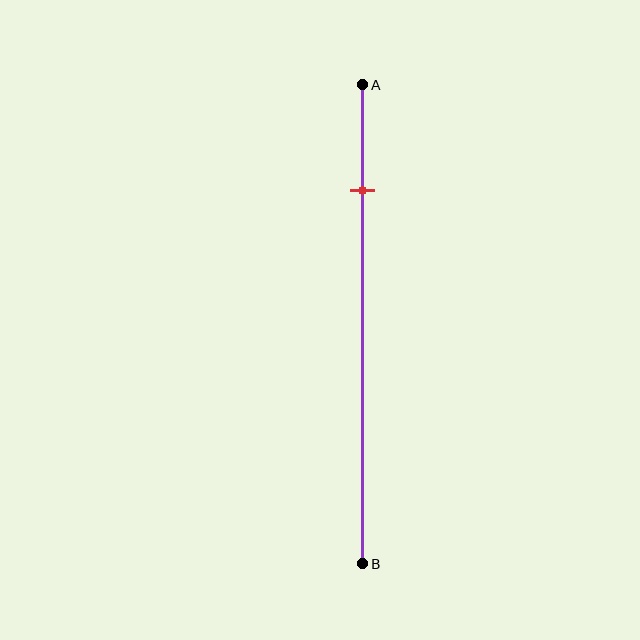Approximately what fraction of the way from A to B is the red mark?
The red mark is approximately 20% of the way from A to B.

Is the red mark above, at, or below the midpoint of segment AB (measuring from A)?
The red mark is above the midpoint of segment AB.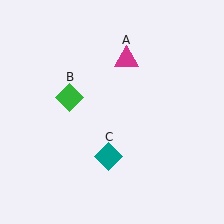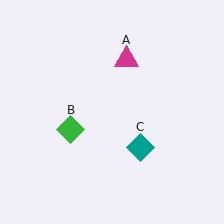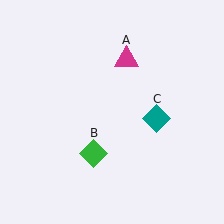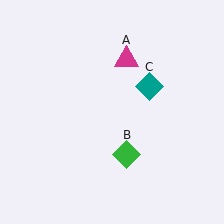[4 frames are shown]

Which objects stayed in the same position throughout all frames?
Magenta triangle (object A) remained stationary.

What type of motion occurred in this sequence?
The green diamond (object B), teal diamond (object C) rotated counterclockwise around the center of the scene.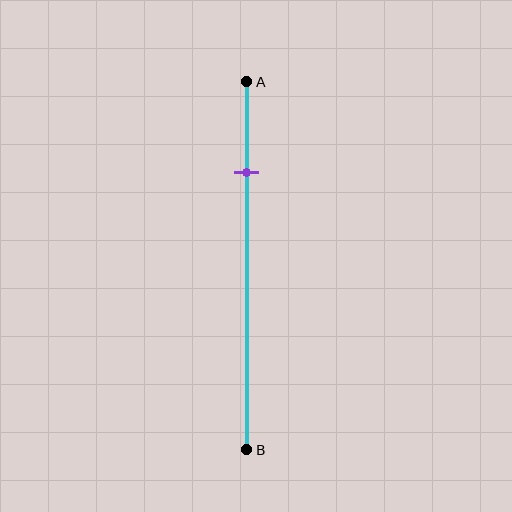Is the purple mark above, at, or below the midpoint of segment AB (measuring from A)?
The purple mark is above the midpoint of segment AB.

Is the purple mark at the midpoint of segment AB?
No, the mark is at about 25% from A, not at the 50% midpoint.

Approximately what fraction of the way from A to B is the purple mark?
The purple mark is approximately 25% of the way from A to B.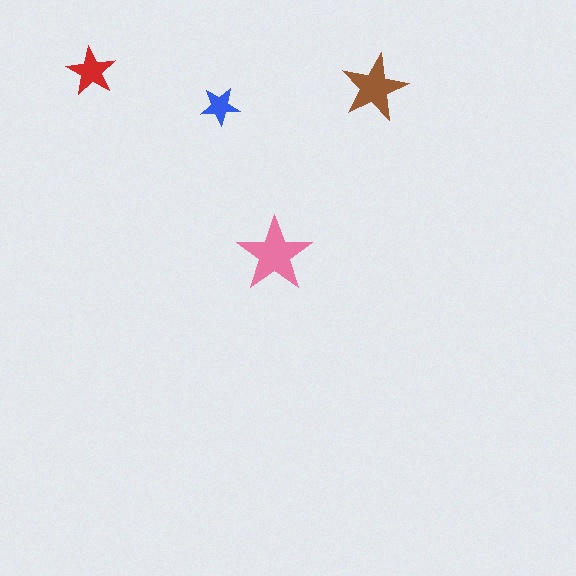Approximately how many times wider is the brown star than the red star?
About 1.5 times wider.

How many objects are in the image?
There are 4 objects in the image.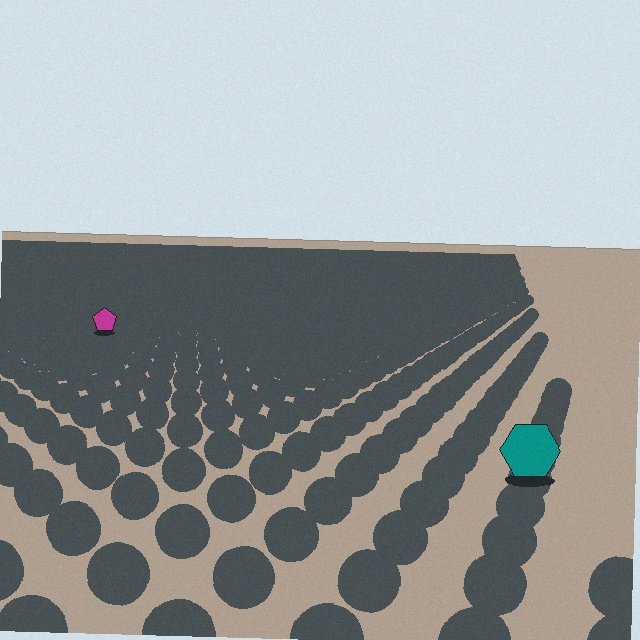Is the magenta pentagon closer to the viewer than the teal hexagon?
No. The teal hexagon is closer — you can tell from the texture gradient: the ground texture is coarser near it.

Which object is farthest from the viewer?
The magenta pentagon is farthest from the viewer. It appears smaller and the ground texture around it is denser.